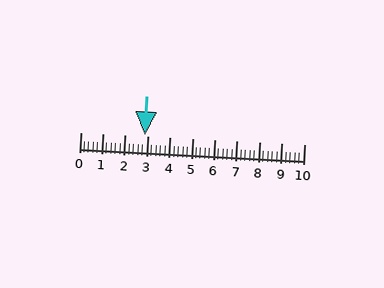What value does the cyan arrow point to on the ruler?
The cyan arrow points to approximately 2.9.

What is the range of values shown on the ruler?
The ruler shows values from 0 to 10.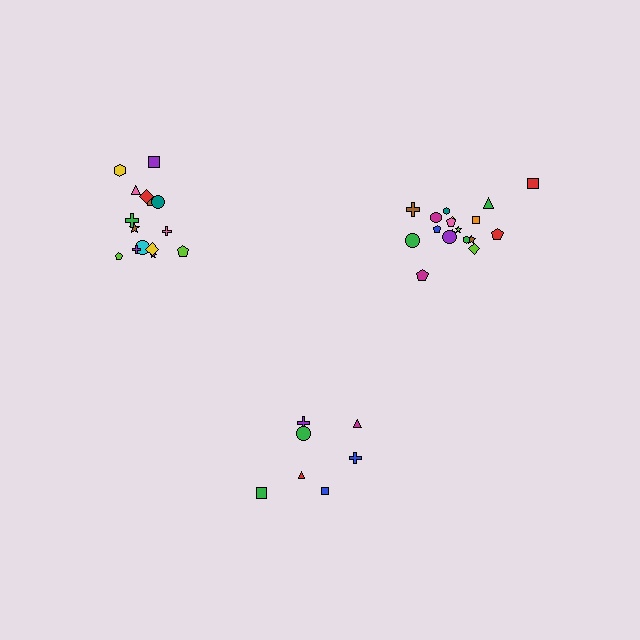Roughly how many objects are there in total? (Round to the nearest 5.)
Roughly 40 objects in total.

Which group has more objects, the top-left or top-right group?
The top-right group.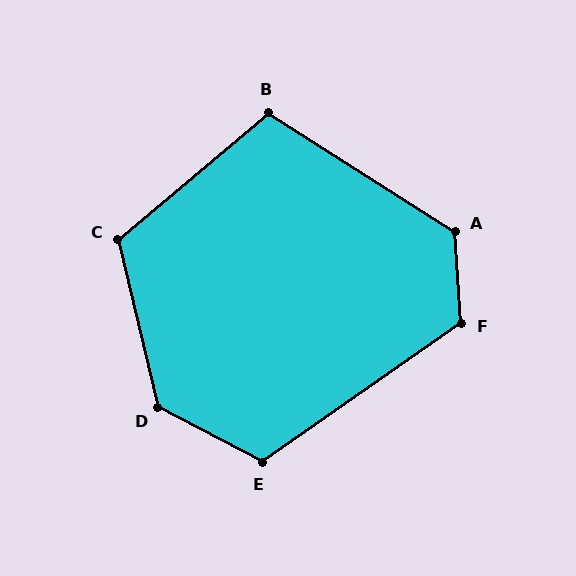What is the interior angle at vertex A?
Approximately 126 degrees (obtuse).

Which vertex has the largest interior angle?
D, at approximately 131 degrees.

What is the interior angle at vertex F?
Approximately 122 degrees (obtuse).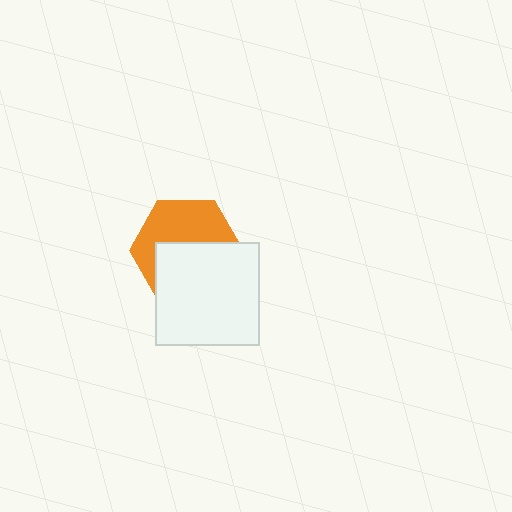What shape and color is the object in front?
The object in front is a white square.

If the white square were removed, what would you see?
You would see the complete orange hexagon.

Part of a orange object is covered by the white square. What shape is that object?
It is a hexagon.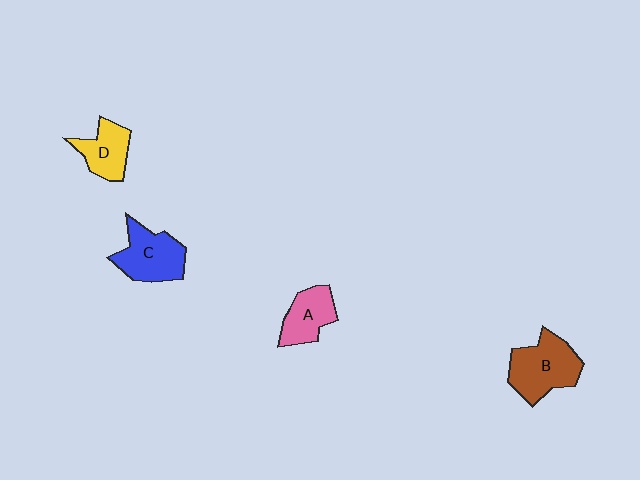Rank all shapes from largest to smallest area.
From largest to smallest: B (brown), C (blue), A (pink), D (yellow).